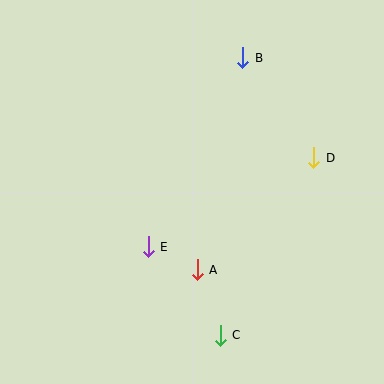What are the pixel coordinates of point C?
Point C is at (220, 335).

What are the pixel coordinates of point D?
Point D is at (314, 158).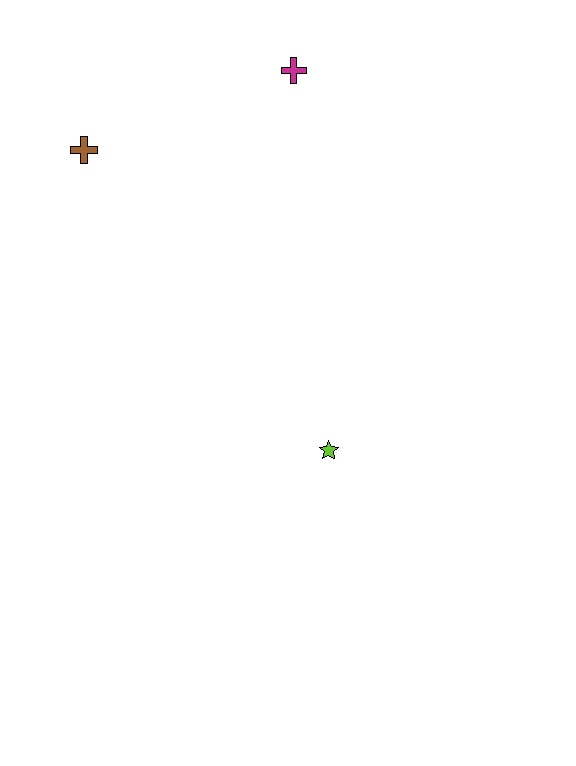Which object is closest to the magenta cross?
The brown cross is closest to the magenta cross.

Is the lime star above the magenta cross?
No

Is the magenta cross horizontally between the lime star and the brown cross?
Yes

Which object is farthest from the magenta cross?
The lime star is farthest from the magenta cross.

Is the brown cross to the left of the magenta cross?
Yes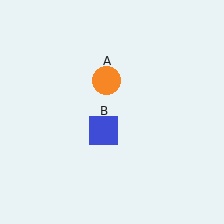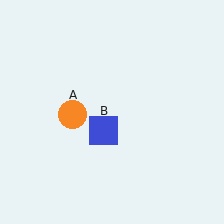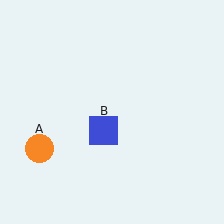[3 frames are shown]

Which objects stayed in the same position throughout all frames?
Blue square (object B) remained stationary.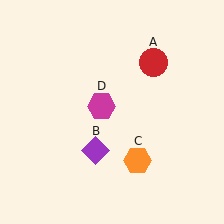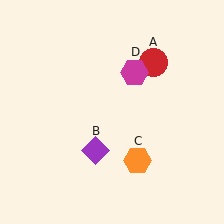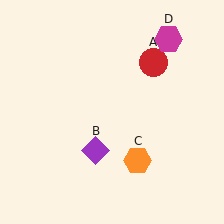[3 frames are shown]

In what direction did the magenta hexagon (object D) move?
The magenta hexagon (object D) moved up and to the right.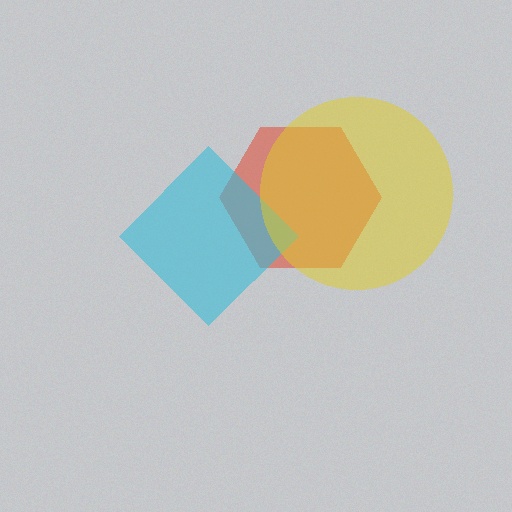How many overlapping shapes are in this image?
There are 3 overlapping shapes in the image.